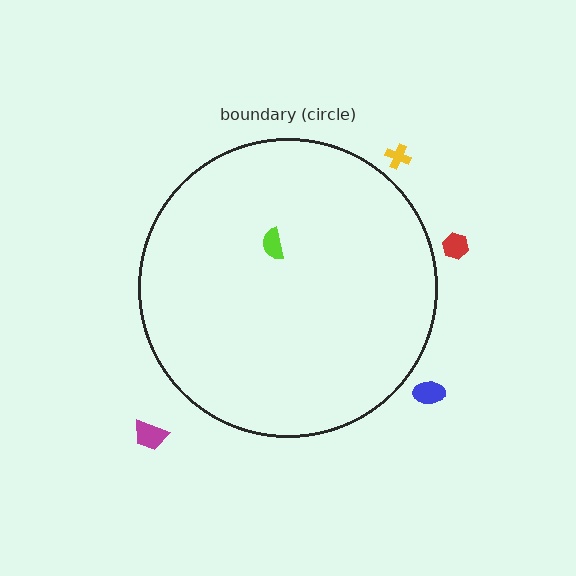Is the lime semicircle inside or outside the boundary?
Inside.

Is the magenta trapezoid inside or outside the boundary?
Outside.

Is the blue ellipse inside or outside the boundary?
Outside.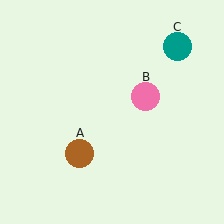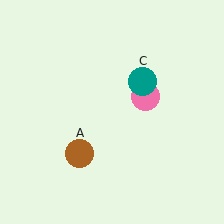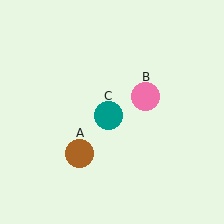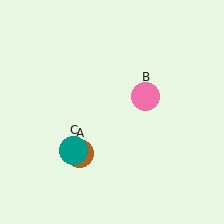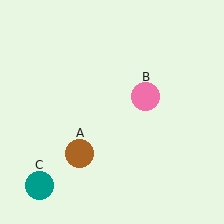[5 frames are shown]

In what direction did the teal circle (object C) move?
The teal circle (object C) moved down and to the left.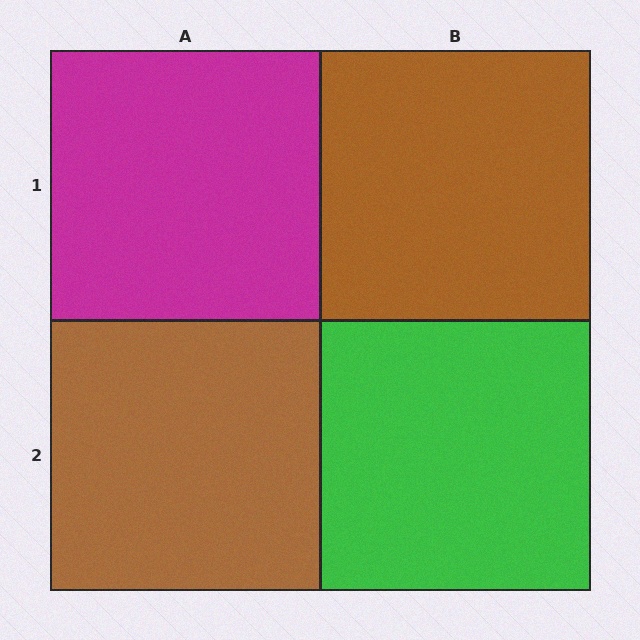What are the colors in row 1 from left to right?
Magenta, brown.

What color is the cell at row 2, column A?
Brown.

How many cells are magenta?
1 cell is magenta.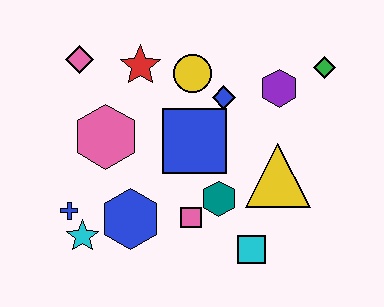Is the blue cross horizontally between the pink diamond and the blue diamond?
No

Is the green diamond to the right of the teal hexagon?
Yes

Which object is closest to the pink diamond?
The red star is closest to the pink diamond.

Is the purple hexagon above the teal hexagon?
Yes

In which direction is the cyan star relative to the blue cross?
The cyan star is below the blue cross.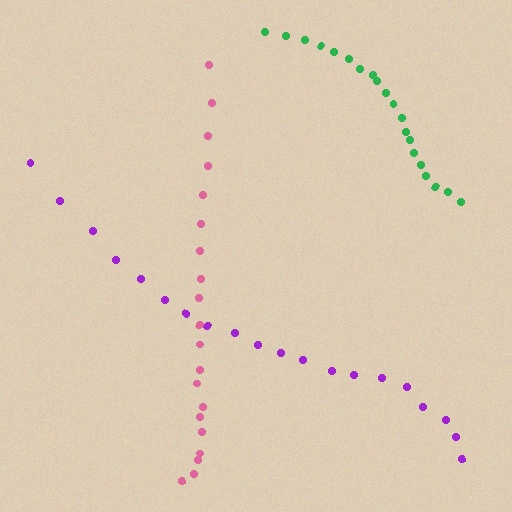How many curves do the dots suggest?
There are 3 distinct paths.